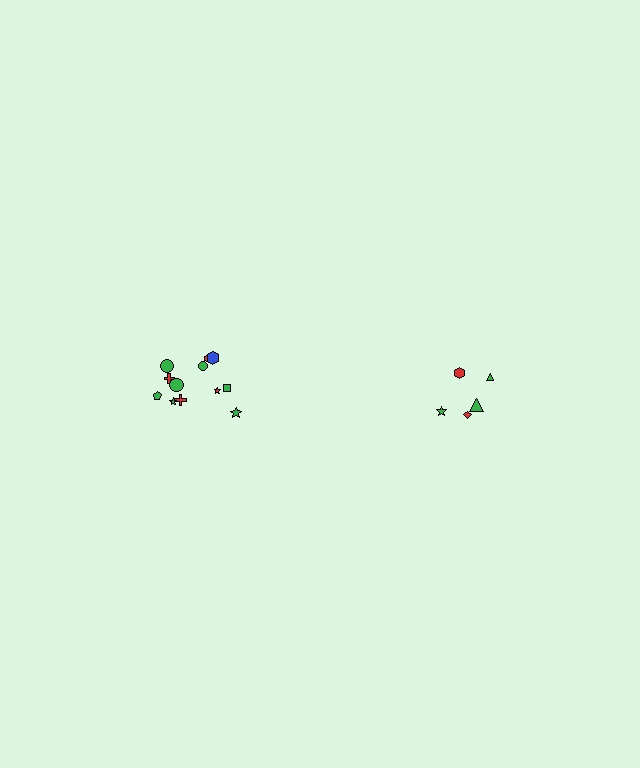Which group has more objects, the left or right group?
The left group.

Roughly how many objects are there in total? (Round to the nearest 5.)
Roughly 15 objects in total.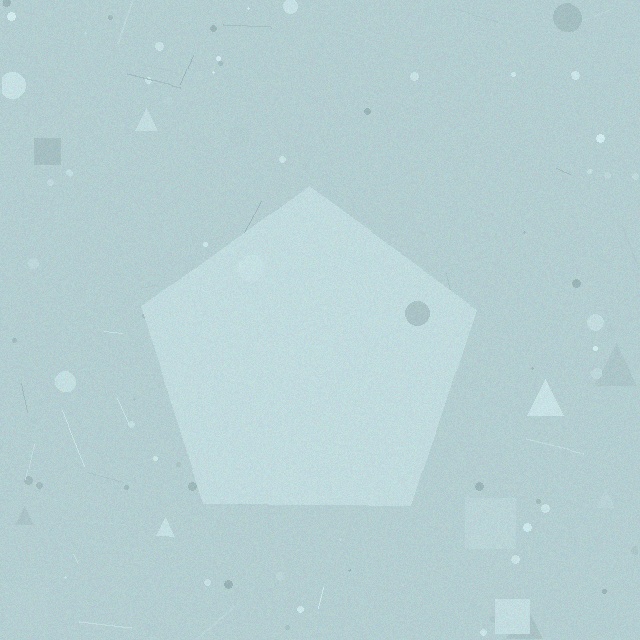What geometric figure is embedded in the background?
A pentagon is embedded in the background.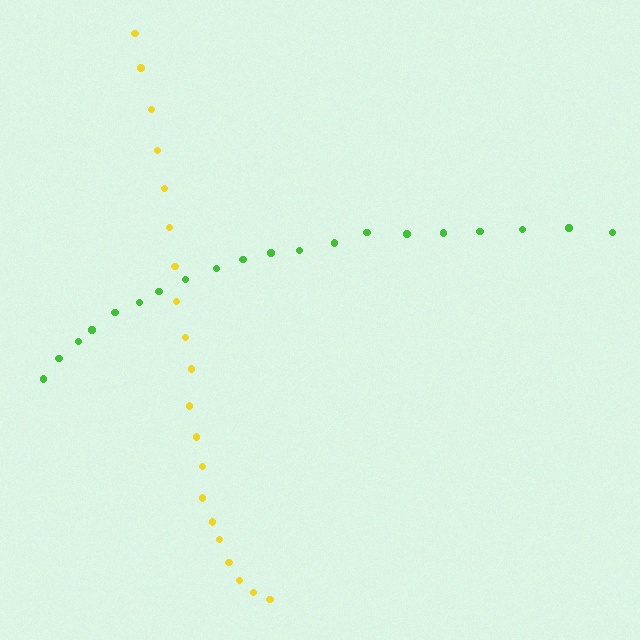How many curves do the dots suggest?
There are 2 distinct paths.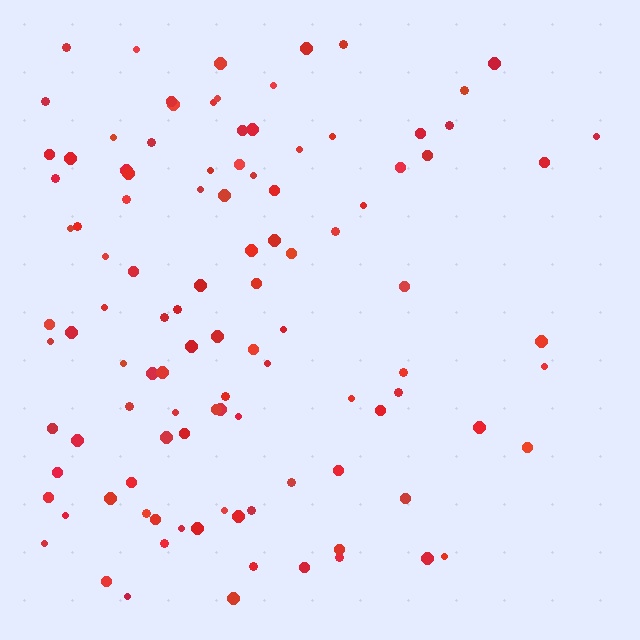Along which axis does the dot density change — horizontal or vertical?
Horizontal.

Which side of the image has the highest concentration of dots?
The left.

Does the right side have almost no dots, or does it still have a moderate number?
Still a moderate number, just noticeably fewer than the left.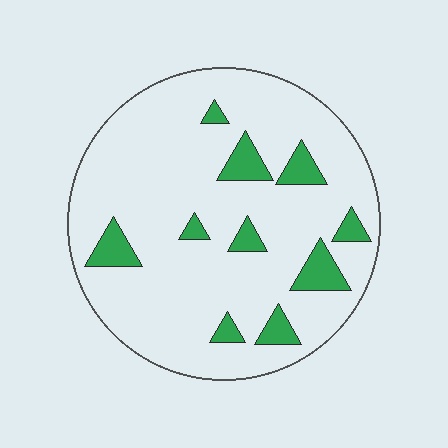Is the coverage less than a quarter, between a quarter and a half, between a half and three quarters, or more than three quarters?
Less than a quarter.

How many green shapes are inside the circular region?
10.